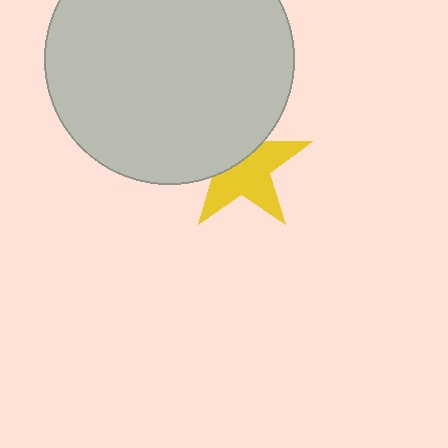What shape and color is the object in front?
The object in front is a light gray circle.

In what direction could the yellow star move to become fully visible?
The yellow star could move down. That would shift it out from behind the light gray circle entirely.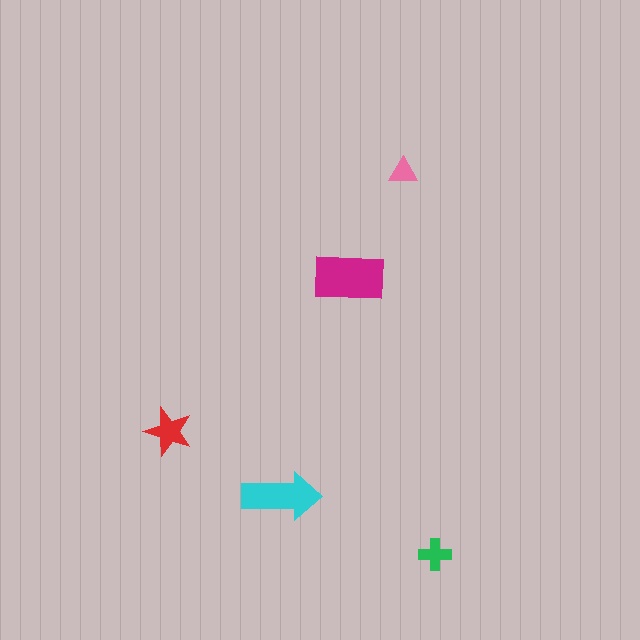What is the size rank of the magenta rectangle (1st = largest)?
1st.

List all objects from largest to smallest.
The magenta rectangle, the cyan arrow, the red star, the green cross, the pink triangle.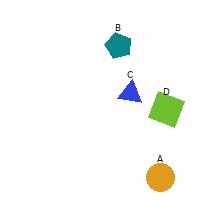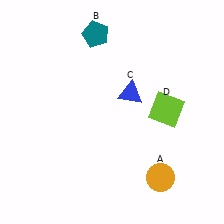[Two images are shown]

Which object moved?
The teal pentagon (B) moved left.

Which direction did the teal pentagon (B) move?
The teal pentagon (B) moved left.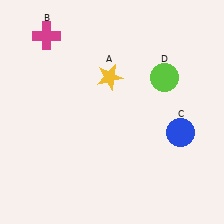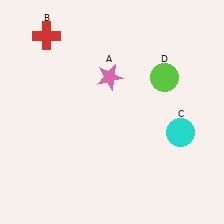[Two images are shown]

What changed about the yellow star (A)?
In Image 1, A is yellow. In Image 2, it changed to pink.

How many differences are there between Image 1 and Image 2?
There are 3 differences between the two images.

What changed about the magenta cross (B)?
In Image 1, B is magenta. In Image 2, it changed to red.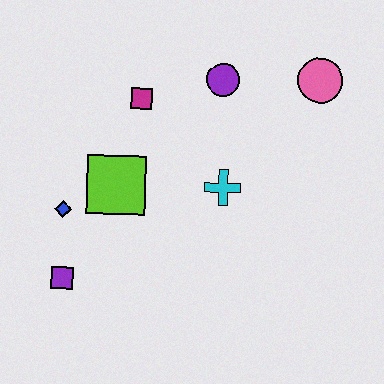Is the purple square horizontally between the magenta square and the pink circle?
No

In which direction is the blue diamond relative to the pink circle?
The blue diamond is to the left of the pink circle.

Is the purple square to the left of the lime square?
Yes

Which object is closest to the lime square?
The blue diamond is closest to the lime square.